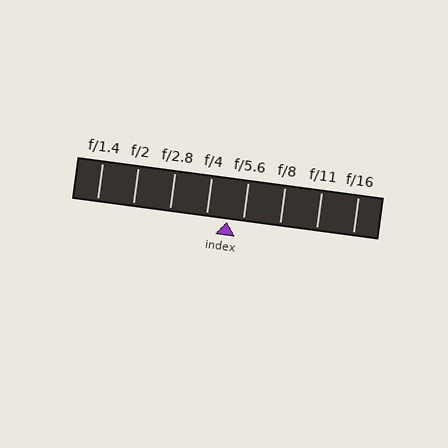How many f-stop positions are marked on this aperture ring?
There are 8 f-stop positions marked.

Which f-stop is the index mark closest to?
The index mark is closest to f/5.6.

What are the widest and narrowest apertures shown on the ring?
The widest aperture shown is f/1.4 and the narrowest is f/16.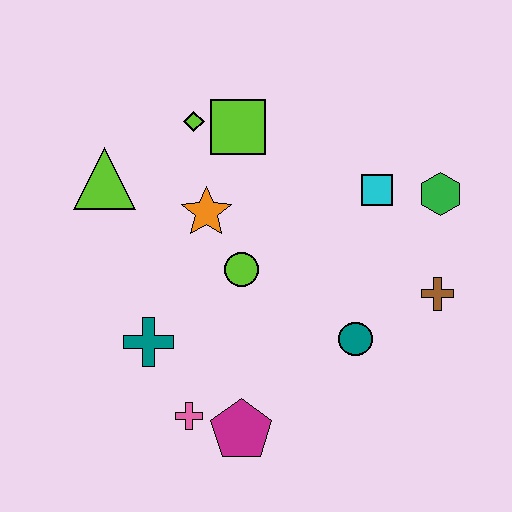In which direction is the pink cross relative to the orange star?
The pink cross is below the orange star.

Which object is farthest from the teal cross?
The green hexagon is farthest from the teal cross.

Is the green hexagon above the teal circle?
Yes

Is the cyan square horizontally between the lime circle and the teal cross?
No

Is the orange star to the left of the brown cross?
Yes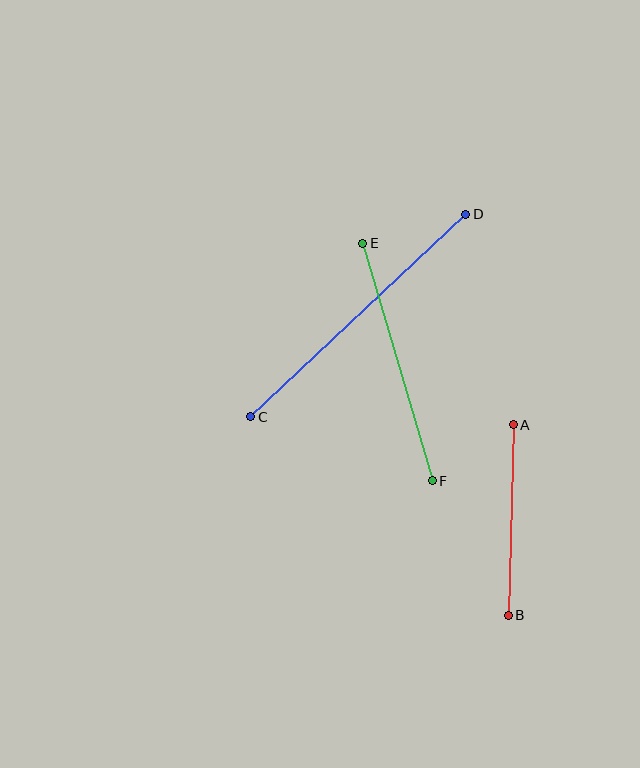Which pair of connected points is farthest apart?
Points C and D are farthest apart.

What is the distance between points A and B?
The distance is approximately 190 pixels.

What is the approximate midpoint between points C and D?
The midpoint is at approximately (358, 316) pixels.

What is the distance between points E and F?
The distance is approximately 247 pixels.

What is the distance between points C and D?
The distance is approximately 296 pixels.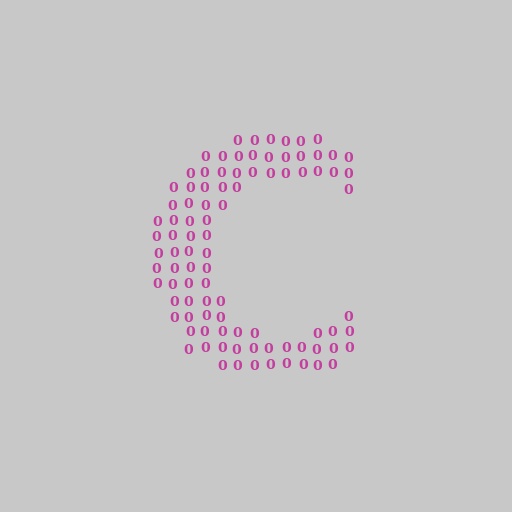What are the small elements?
The small elements are digit 0's.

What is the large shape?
The large shape is the letter C.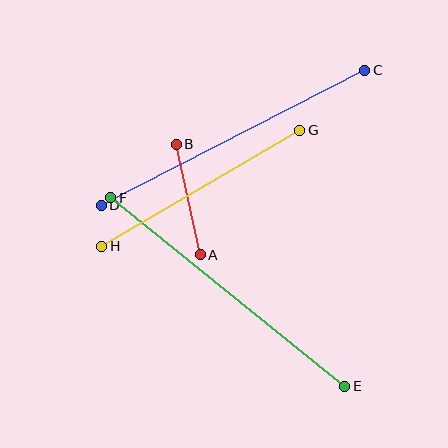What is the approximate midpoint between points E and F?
The midpoint is at approximately (228, 292) pixels.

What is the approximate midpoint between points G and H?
The midpoint is at approximately (201, 188) pixels.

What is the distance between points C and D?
The distance is approximately 296 pixels.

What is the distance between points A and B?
The distance is approximately 113 pixels.